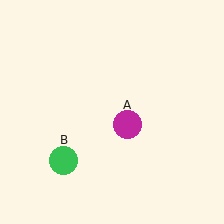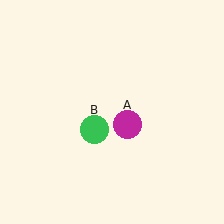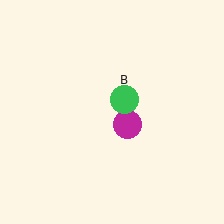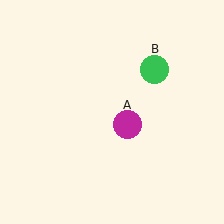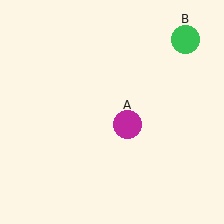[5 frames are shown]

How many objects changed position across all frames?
1 object changed position: green circle (object B).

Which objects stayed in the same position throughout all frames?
Magenta circle (object A) remained stationary.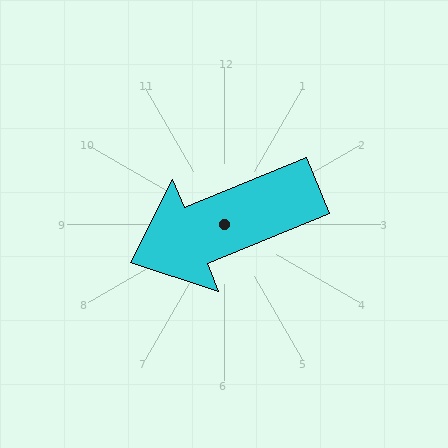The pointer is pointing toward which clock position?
Roughly 8 o'clock.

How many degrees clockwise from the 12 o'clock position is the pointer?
Approximately 248 degrees.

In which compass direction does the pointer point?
West.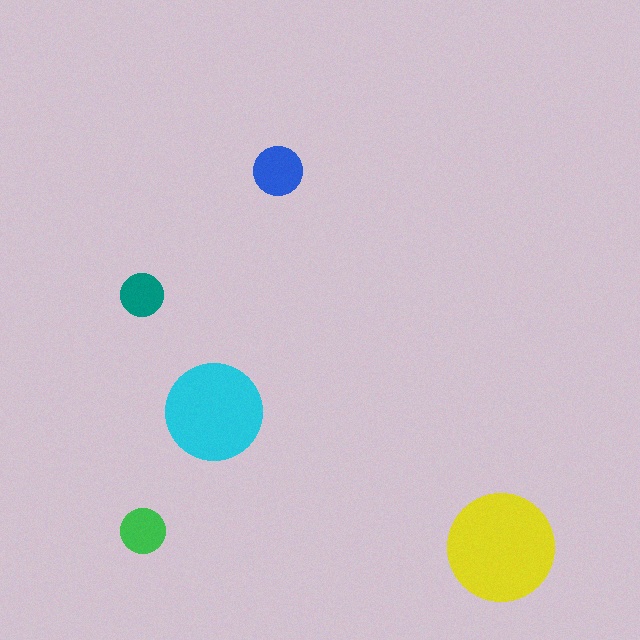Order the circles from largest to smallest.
the yellow one, the cyan one, the blue one, the green one, the teal one.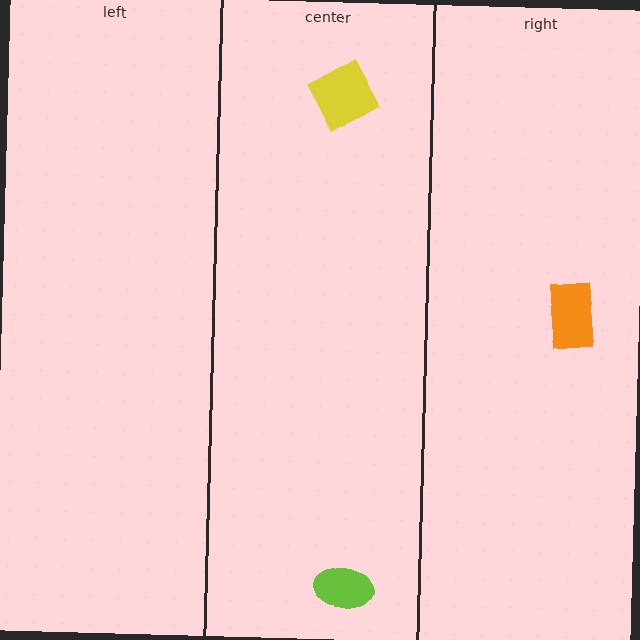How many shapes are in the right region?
1.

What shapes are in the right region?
The orange rectangle.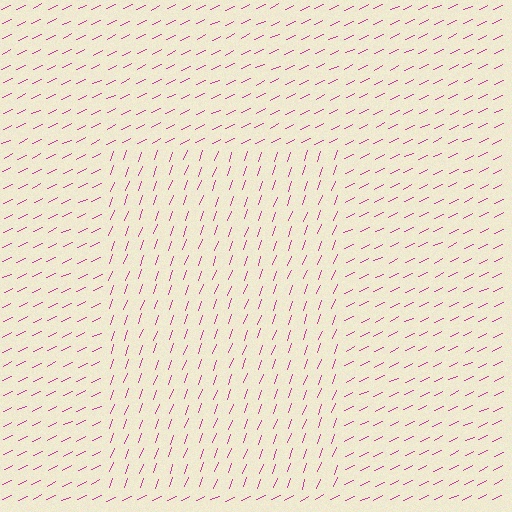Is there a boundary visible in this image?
Yes, there is a texture boundary formed by a change in line orientation.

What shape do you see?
I see a rectangle.